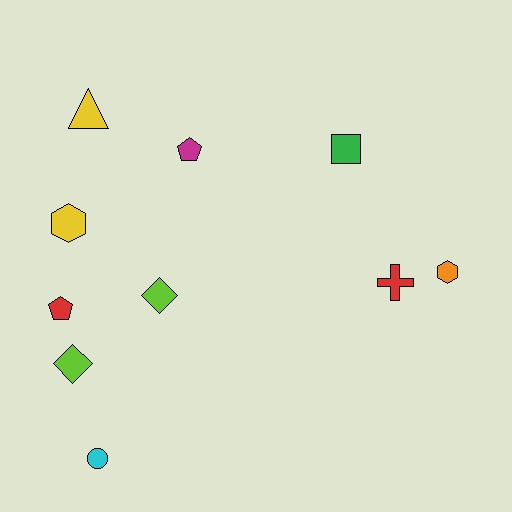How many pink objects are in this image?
There are no pink objects.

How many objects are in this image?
There are 10 objects.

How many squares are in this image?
There is 1 square.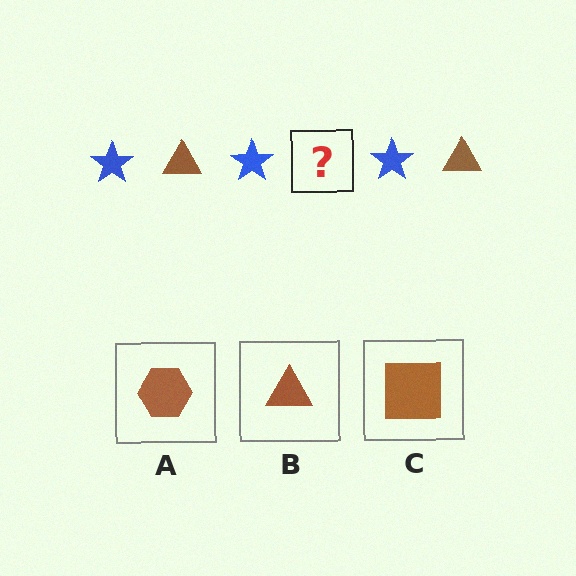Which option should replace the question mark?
Option B.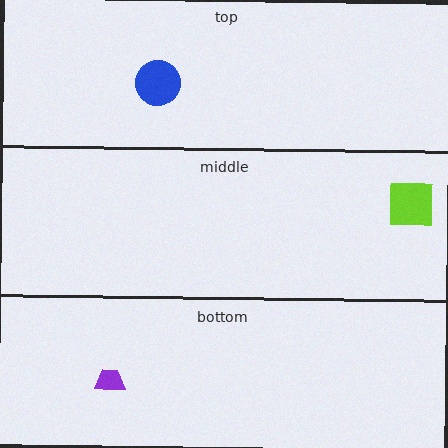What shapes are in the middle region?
The lime square.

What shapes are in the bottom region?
The purple trapezoid.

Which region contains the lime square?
The middle region.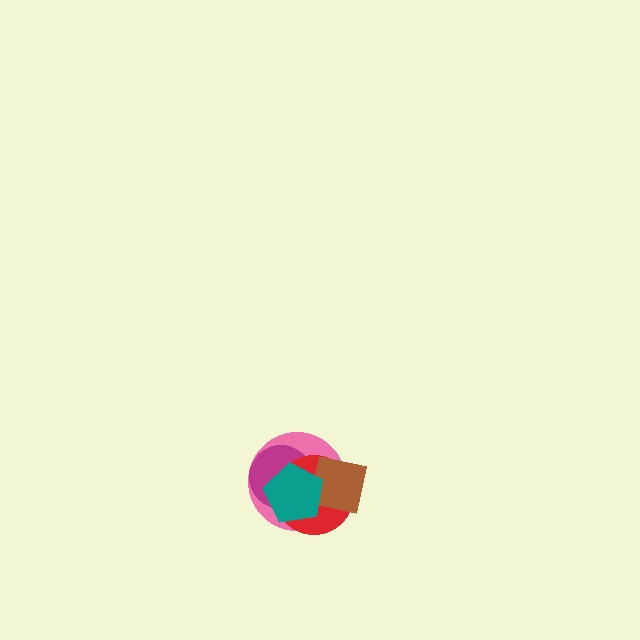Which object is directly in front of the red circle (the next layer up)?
The brown square is directly in front of the red circle.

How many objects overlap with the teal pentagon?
4 objects overlap with the teal pentagon.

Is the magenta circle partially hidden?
Yes, it is partially covered by another shape.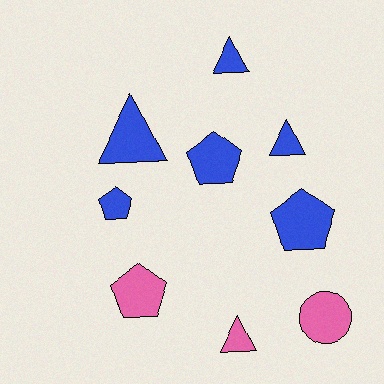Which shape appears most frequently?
Pentagon, with 4 objects.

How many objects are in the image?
There are 9 objects.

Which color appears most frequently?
Blue, with 6 objects.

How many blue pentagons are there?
There are 3 blue pentagons.